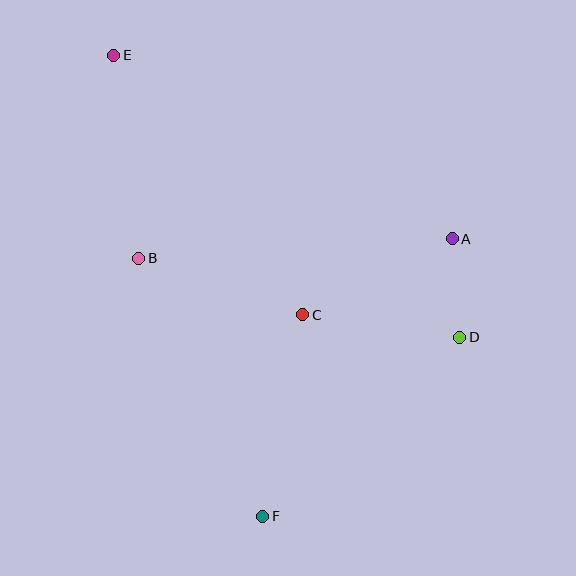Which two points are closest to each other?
Points A and D are closest to each other.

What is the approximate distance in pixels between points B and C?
The distance between B and C is approximately 174 pixels.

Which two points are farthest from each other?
Points E and F are farthest from each other.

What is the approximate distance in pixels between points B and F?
The distance between B and F is approximately 286 pixels.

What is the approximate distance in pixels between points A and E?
The distance between A and E is approximately 385 pixels.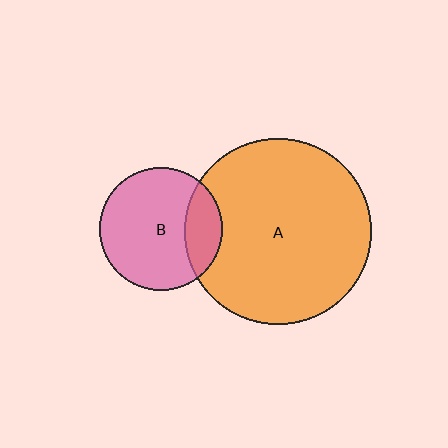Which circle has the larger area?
Circle A (orange).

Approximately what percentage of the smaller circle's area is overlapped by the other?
Approximately 20%.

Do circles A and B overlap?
Yes.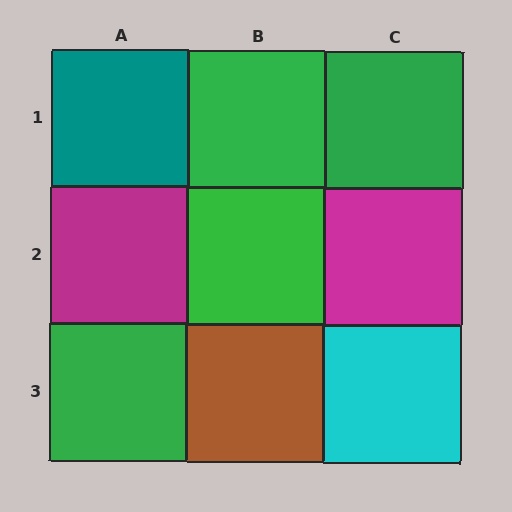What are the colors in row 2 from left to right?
Magenta, green, magenta.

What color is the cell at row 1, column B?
Green.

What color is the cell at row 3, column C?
Cyan.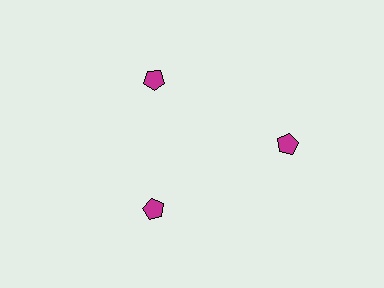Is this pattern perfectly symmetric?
No. The 3 magenta pentagons are arranged in a ring, but one element near the 3 o'clock position is pushed outward from the center, breaking the 3-fold rotational symmetry.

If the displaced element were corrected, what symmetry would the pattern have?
It would have 3-fold rotational symmetry — the pattern would map onto itself every 120 degrees.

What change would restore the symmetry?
The symmetry would be restored by moving it inward, back onto the ring so that all 3 pentagons sit at equal angles and equal distance from the center.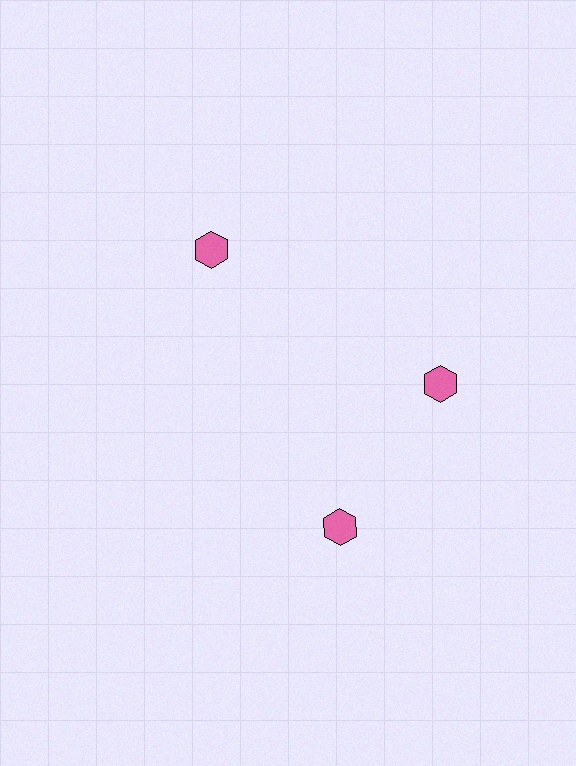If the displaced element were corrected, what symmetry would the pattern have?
It would have 3-fold rotational symmetry — the pattern would map onto itself every 120 degrees.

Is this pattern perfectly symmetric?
No. The 3 pink hexagons are arranged in a ring, but one element near the 7 o'clock position is rotated out of alignment along the ring, breaking the 3-fold rotational symmetry.